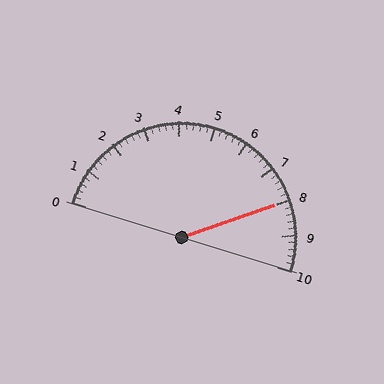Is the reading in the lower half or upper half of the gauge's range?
The reading is in the upper half of the range (0 to 10).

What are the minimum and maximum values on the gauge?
The gauge ranges from 0 to 10.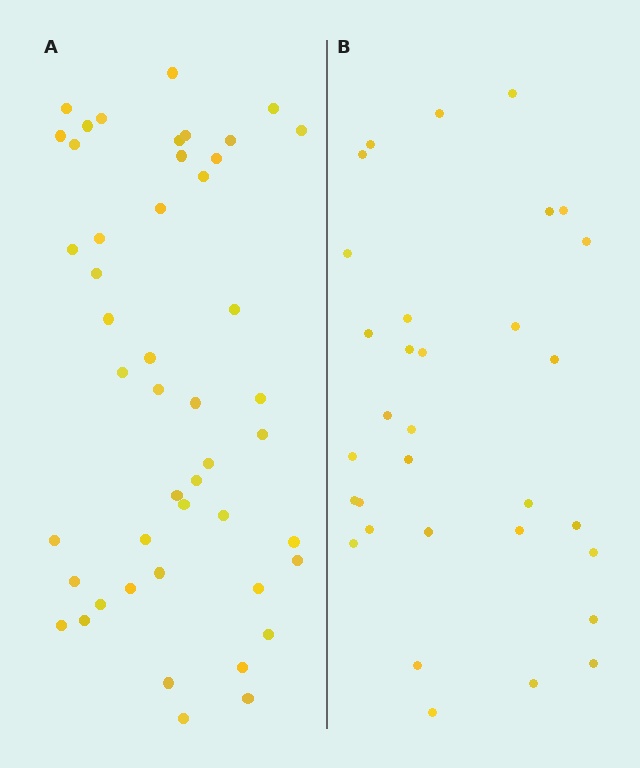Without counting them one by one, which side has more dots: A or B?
Region A (the left region) has more dots.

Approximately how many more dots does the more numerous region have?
Region A has approximately 15 more dots than region B.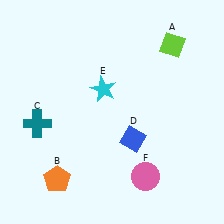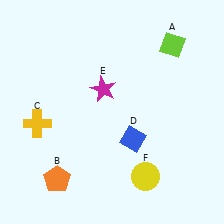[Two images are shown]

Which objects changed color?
C changed from teal to yellow. E changed from cyan to magenta. F changed from pink to yellow.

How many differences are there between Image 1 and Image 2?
There are 3 differences between the two images.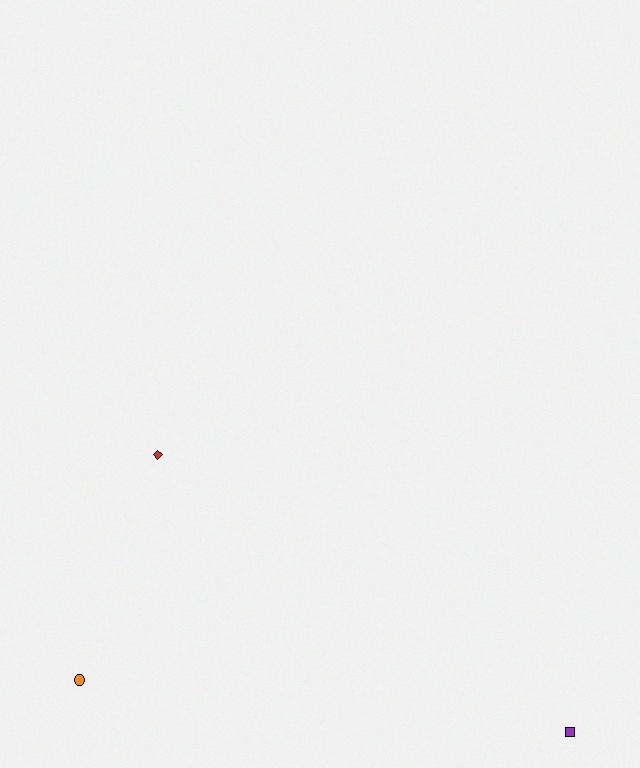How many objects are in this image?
There are 3 objects.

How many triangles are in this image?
There are no triangles.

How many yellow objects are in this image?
There are no yellow objects.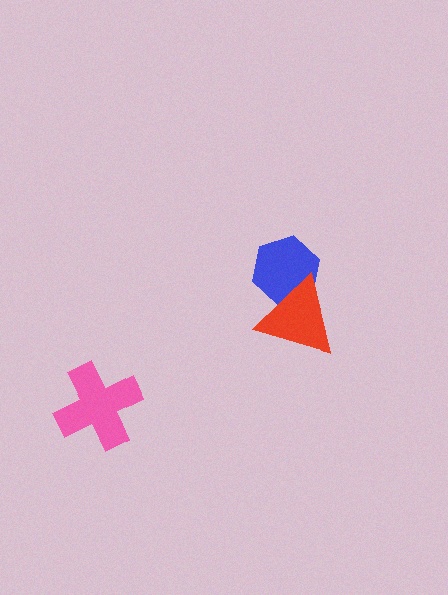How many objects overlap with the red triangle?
1 object overlaps with the red triangle.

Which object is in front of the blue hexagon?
The red triangle is in front of the blue hexagon.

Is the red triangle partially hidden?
No, no other shape covers it.